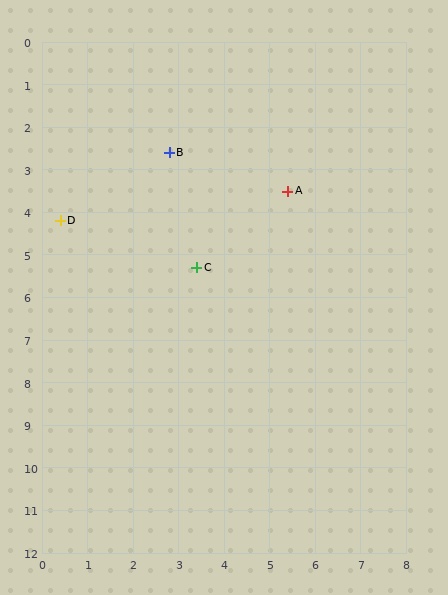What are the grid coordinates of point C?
Point C is at approximately (3.4, 5.3).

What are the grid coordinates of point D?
Point D is at approximately (0.4, 4.2).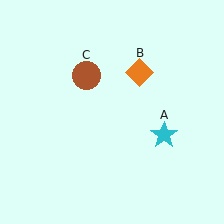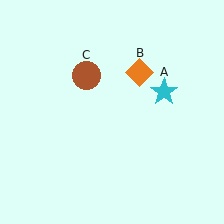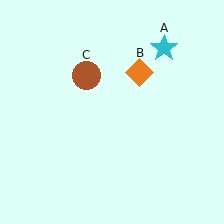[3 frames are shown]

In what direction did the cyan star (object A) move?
The cyan star (object A) moved up.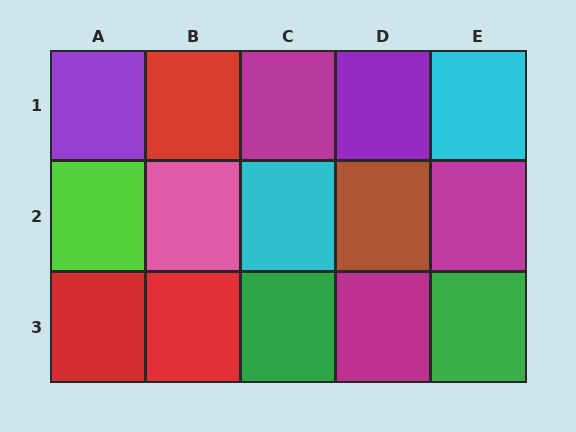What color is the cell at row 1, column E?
Cyan.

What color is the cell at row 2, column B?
Pink.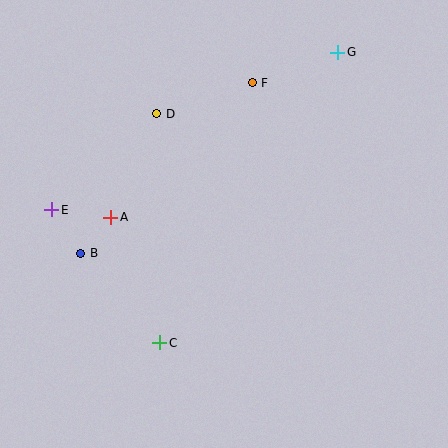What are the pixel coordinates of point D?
Point D is at (157, 114).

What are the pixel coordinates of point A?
Point A is at (111, 217).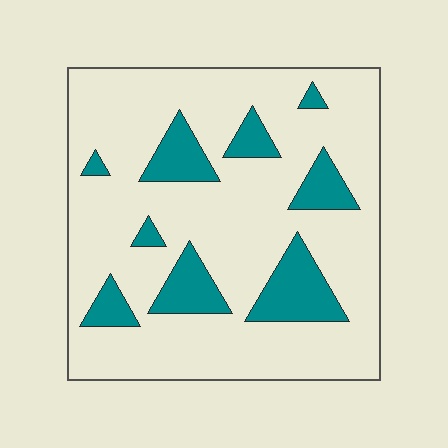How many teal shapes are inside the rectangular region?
9.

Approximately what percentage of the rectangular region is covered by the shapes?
Approximately 20%.